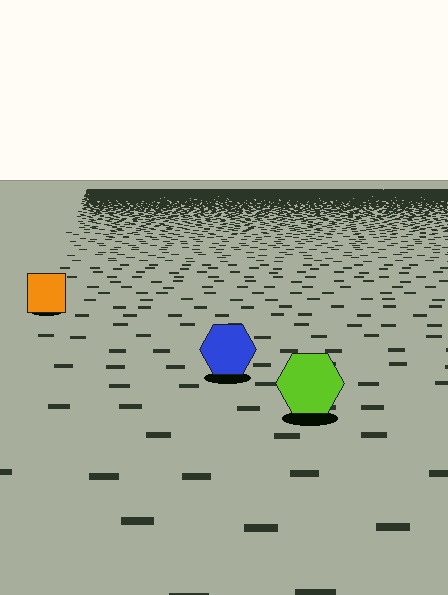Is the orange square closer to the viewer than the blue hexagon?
No. The blue hexagon is closer — you can tell from the texture gradient: the ground texture is coarser near it.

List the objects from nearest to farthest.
From nearest to farthest: the lime hexagon, the blue hexagon, the orange square.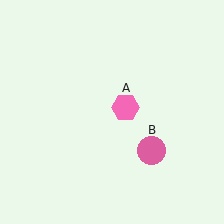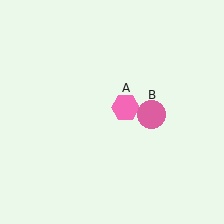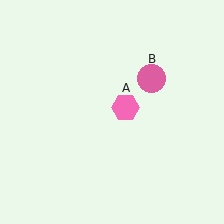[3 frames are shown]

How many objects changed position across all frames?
1 object changed position: pink circle (object B).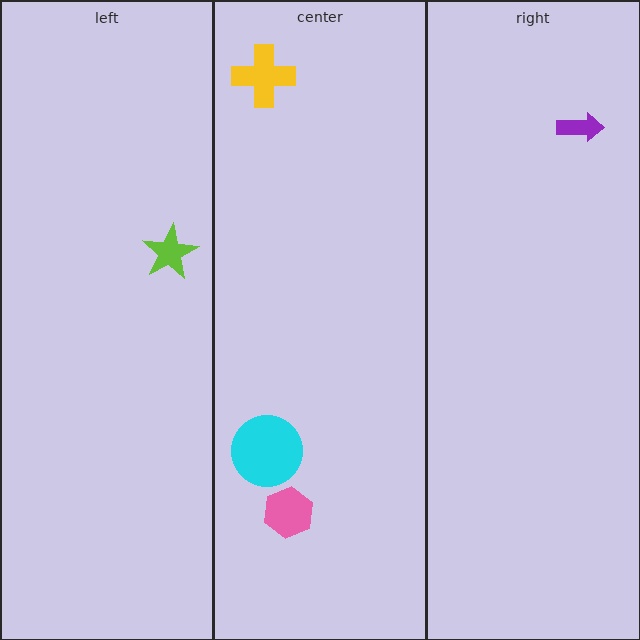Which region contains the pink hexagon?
The center region.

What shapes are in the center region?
The pink hexagon, the yellow cross, the cyan circle.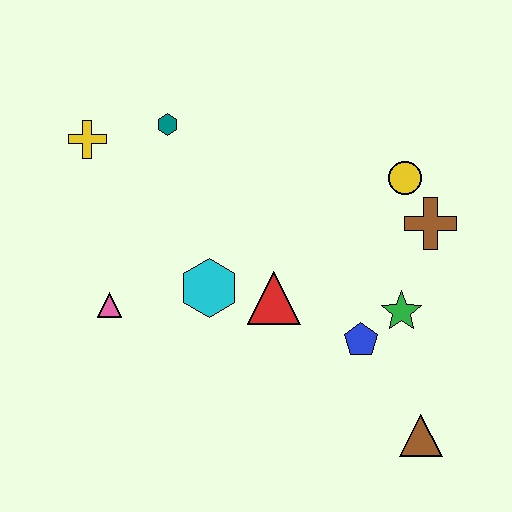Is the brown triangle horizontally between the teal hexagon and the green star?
No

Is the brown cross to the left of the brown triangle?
No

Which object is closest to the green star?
The blue pentagon is closest to the green star.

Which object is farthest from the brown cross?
The yellow cross is farthest from the brown cross.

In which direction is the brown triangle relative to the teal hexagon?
The brown triangle is below the teal hexagon.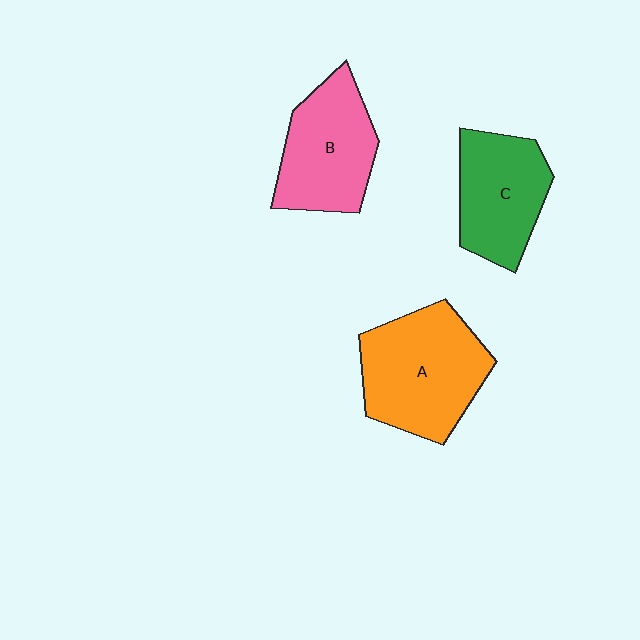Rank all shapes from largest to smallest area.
From largest to smallest: A (orange), B (pink), C (green).